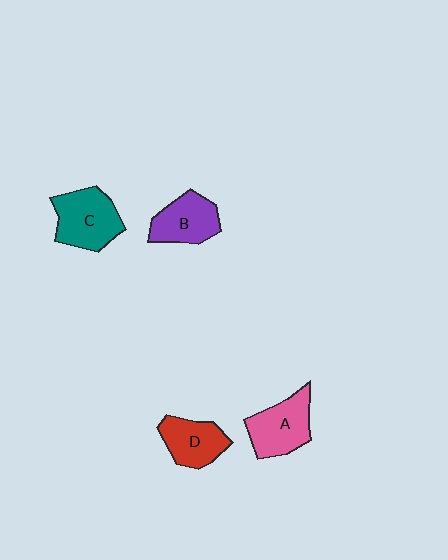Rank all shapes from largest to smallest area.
From largest to smallest: C (teal), A (pink), B (purple), D (red).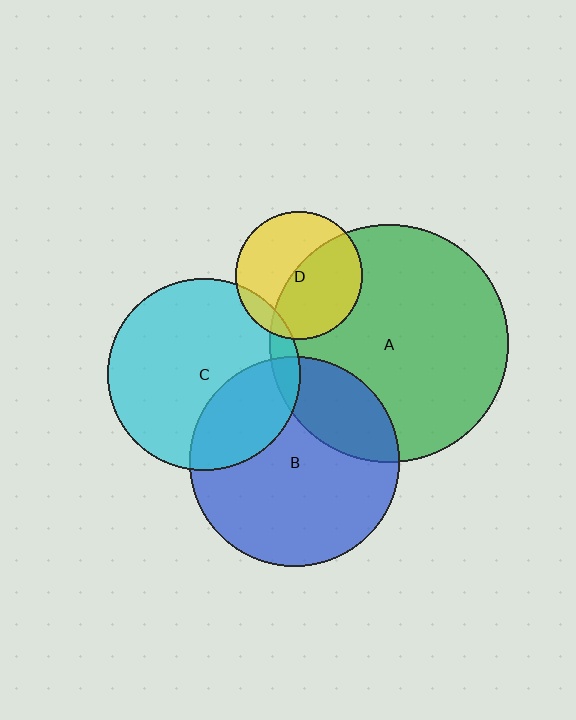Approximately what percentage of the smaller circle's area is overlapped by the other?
Approximately 25%.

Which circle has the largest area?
Circle A (green).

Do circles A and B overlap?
Yes.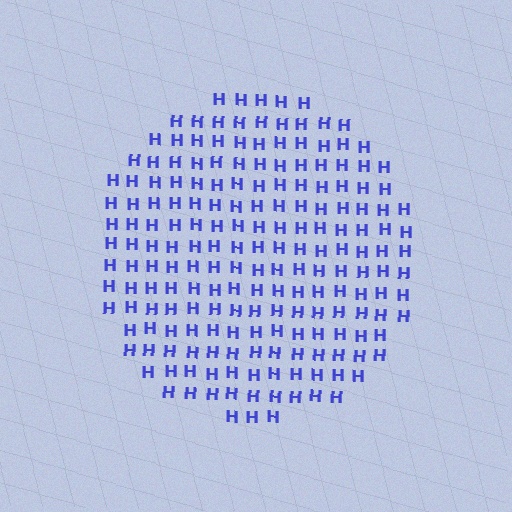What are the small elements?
The small elements are letter H's.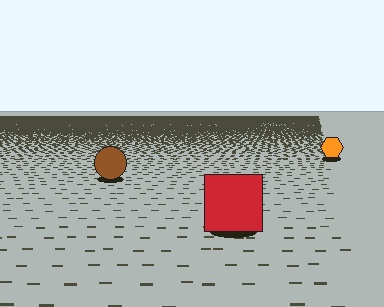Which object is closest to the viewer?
The red square is closest. The texture marks near it are larger and more spread out.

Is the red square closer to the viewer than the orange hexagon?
Yes. The red square is closer — you can tell from the texture gradient: the ground texture is coarser near it.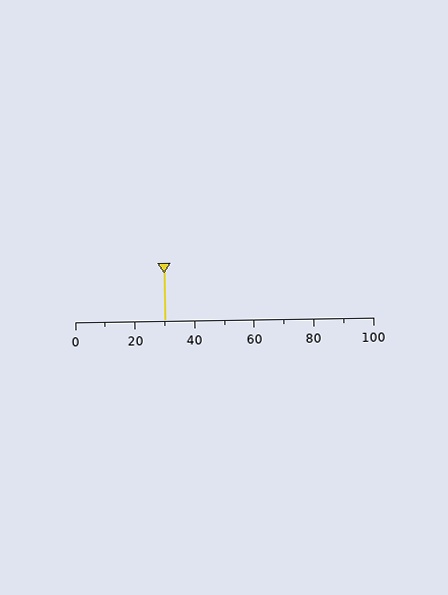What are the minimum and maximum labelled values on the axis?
The axis runs from 0 to 100.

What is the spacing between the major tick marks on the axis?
The major ticks are spaced 20 apart.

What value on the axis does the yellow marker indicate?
The marker indicates approximately 30.